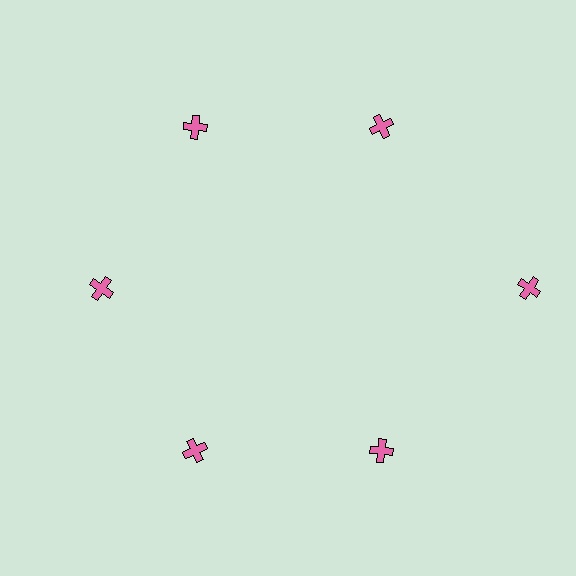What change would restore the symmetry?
The symmetry would be restored by moving it inward, back onto the ring so that all 6 crosses sit at equal angles and equal distance from the center.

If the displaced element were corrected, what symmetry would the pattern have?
It would have 6-fold rotational symmetry — the pattern would map onto itself every 60 degrees.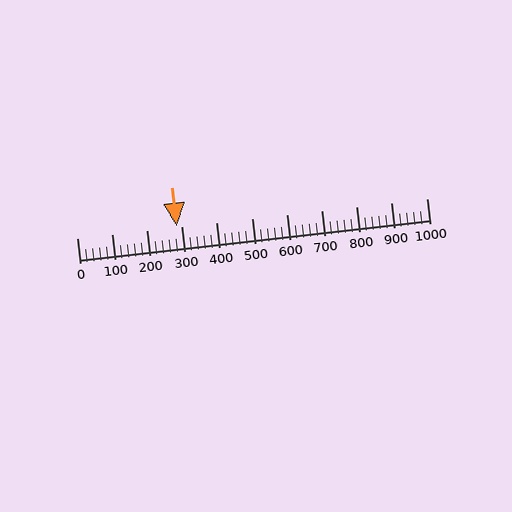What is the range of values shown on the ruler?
The ruler shows values from 0 to 1000.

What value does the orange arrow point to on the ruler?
The orange arrow points to approximately 284.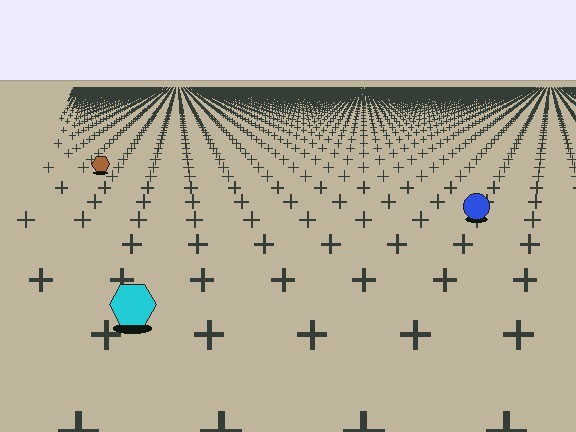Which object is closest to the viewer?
The cyan hexagon is closest. The texture marks near it are larger and more spread out.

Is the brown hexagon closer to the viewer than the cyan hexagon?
No. The cyan hexagon is closer — you can tell from the texture gradient: the ground texture is coarser near it.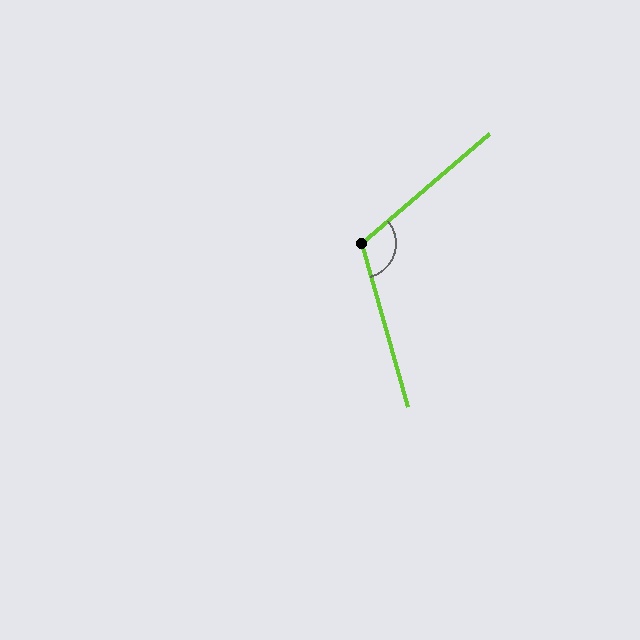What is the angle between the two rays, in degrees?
Approximately 115 degrees.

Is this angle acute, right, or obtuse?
It is obtuse.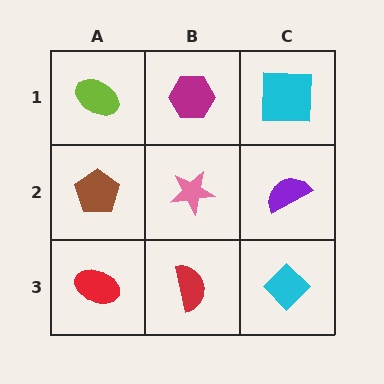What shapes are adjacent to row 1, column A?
A brown pentagon (row 2, column A), a magenta hexagon (row 1, column B).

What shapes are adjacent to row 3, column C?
A purple semicircle (row 2, column C), a red semicircle (row 3, column B).